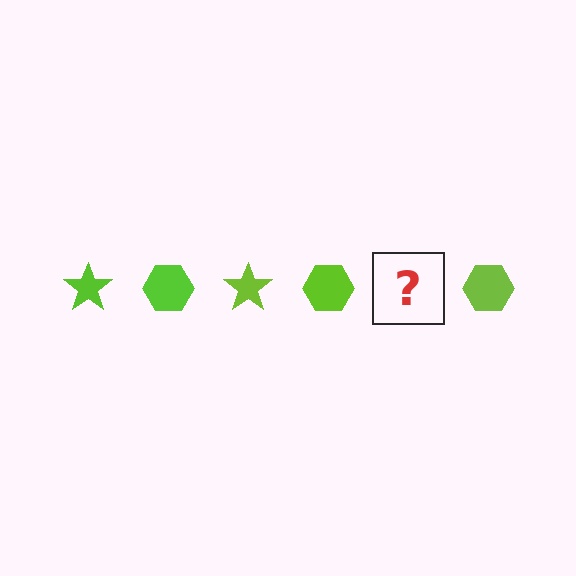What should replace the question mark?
The question mark should be replaced with a lime star.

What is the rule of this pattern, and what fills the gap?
The rule is that the pattern cycles through star, hexagon shapes in lime. The gap should be filled with a lime star.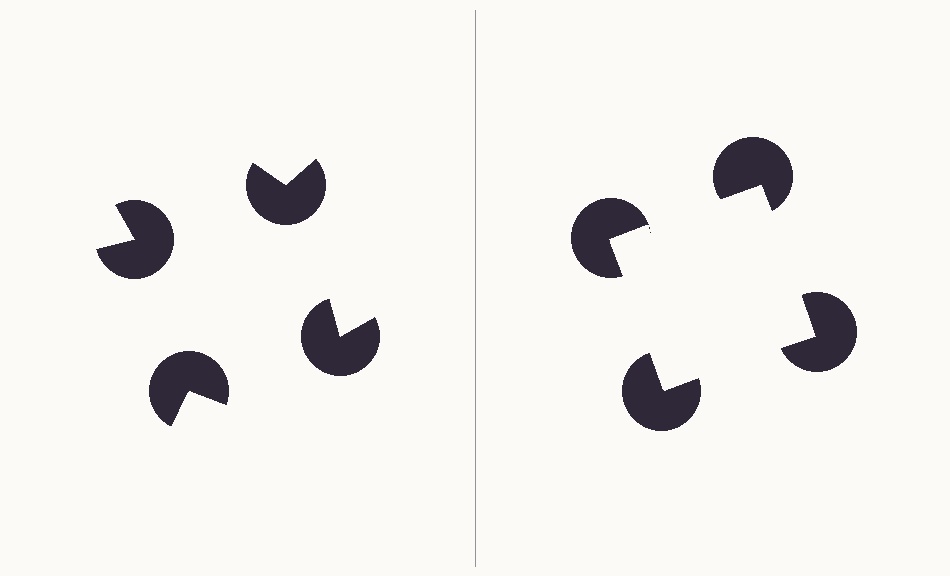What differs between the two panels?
The pac-man discs are positioned identically on both sides; only the wedge orientations differ. On the right they align to a square; on the left they are misaligned.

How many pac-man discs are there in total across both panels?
8 — 4 on each side.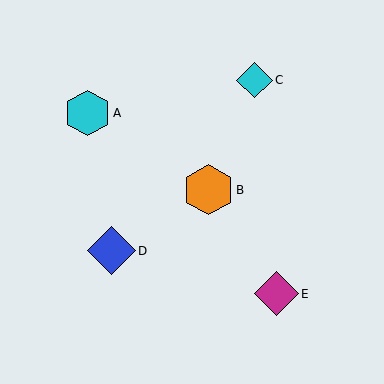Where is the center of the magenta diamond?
The center of the magenta diamond is at (276, 294).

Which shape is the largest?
The orange hexagon (labeled B) is the largest.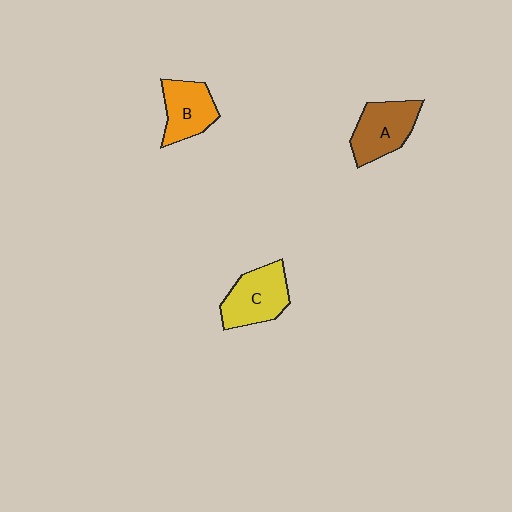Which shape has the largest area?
Shape C (yellow).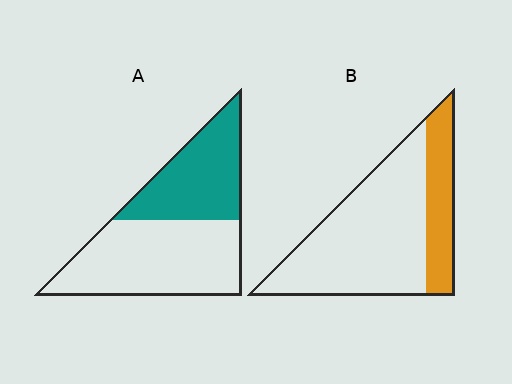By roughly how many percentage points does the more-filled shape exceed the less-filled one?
By roughly 15 percentage points (A over B).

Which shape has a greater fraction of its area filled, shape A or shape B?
Shape A.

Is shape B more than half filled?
No.